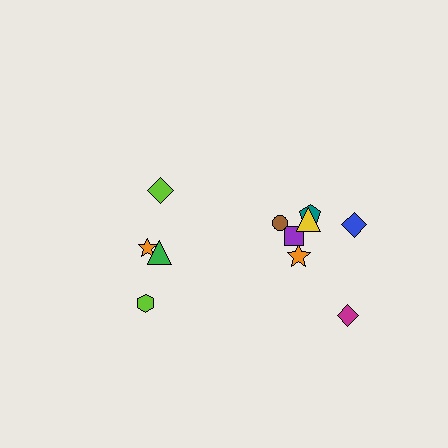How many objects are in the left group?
There are 4 objects.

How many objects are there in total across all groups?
There are 11 objects.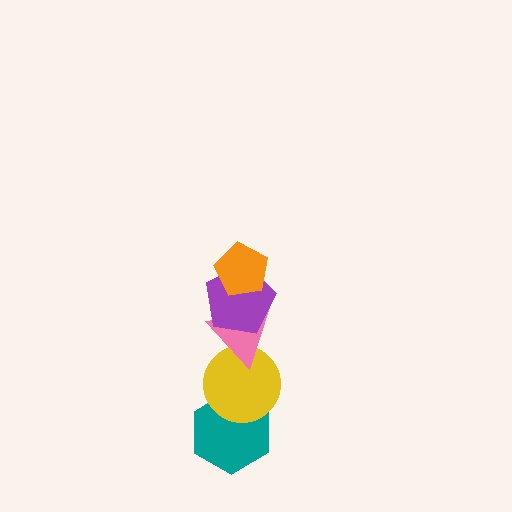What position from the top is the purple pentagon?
The purple pentagon is 2nd from the top.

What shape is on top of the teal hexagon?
The yellow circle is on top of the teal hexagon.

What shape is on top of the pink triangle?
The purple pentagon is on top of the pink triangle.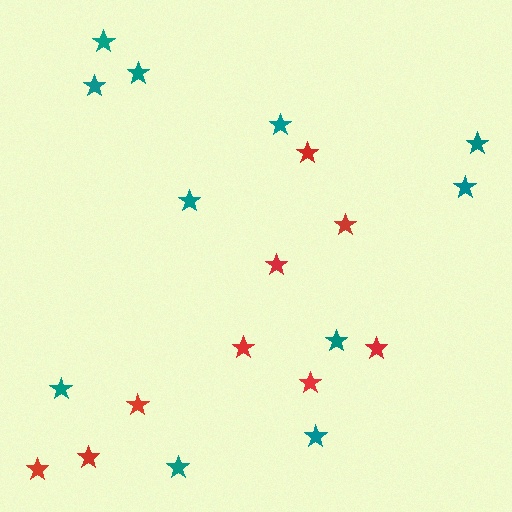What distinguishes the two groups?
There are 2 groups: one group of red stars (9) and one group of teal stars (11).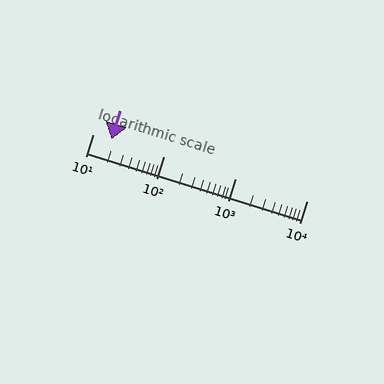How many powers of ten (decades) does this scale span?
The scale spans 3 decades, from 10 to 10000.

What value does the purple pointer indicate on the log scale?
The pointer indicates approximately 18.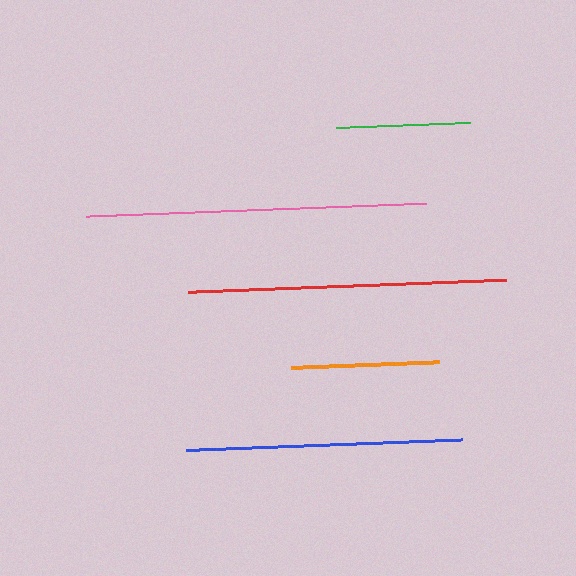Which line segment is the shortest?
The green line is the shortest at approximately 134 pixels.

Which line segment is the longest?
The pink line is the longest at approximately 340 pixels.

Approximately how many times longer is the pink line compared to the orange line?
The pink line is approximately 2.3 times the length of the orange line.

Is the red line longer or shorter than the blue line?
The red line is longer than the blue line.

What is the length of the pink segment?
The pink segment is approximately 340 pixels long.